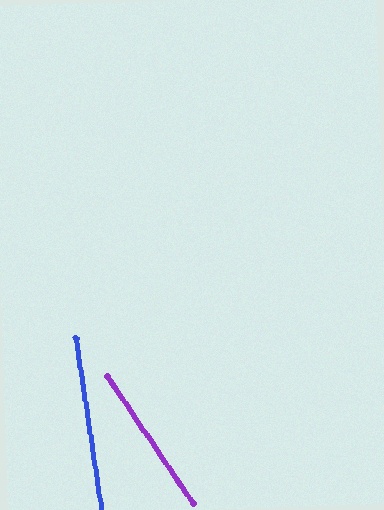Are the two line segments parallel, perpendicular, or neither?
Neither parallel nor perpendicular — they differ by about 25°.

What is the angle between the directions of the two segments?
Approximately 25 degrees.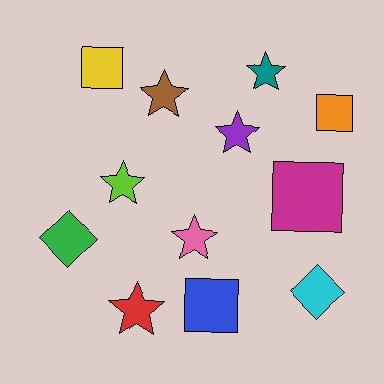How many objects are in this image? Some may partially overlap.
There are 12 objects.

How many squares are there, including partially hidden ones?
There are 4 squares.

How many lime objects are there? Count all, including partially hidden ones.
There is 1 lime object.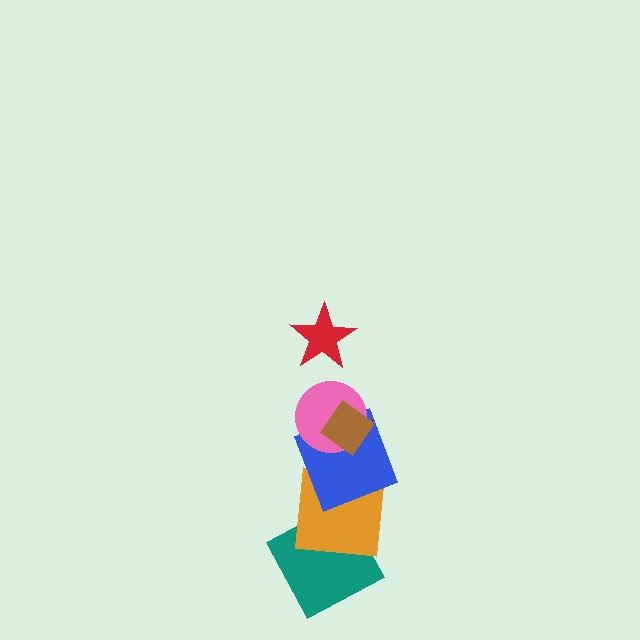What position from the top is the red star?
The red star is 1st from the top.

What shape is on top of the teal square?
The orange square is on top of the teal square.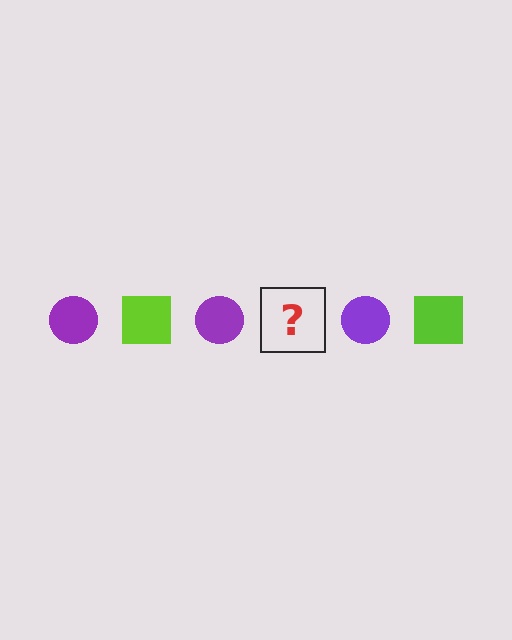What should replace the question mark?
The question mark should be replaced with a lime square.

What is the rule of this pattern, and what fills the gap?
The rule is that the pattern alternates between purple circle and lime square. The gap should be filled with a lime square.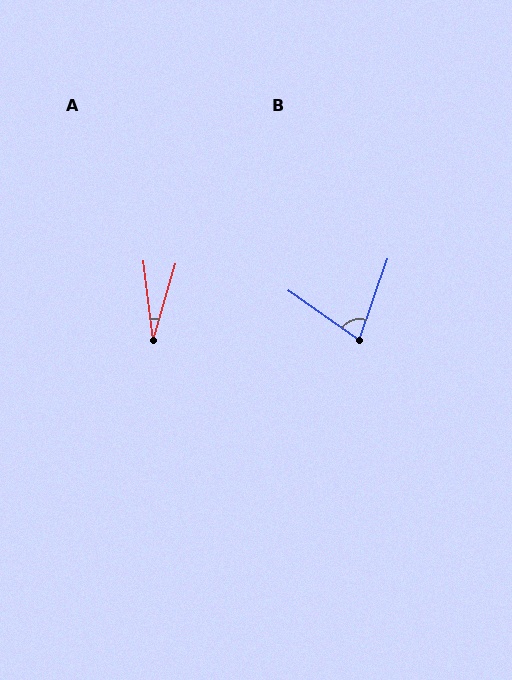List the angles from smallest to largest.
A (23°), B (74°).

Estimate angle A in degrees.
Approximately 23 degrees.